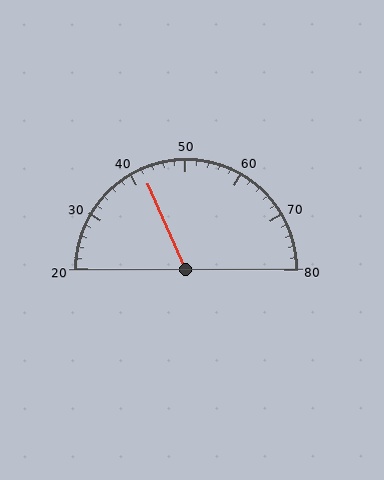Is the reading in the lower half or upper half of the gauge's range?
The reading is in the lower half of the range (20 to 80).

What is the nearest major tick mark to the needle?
The nearest major tick mark is 40.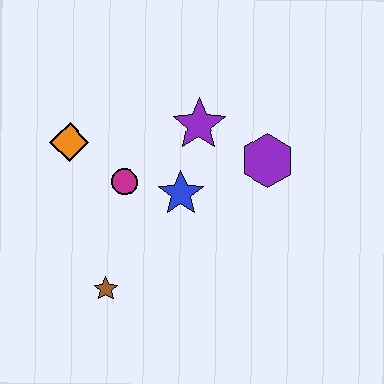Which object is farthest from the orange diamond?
The purple hexagon is farthest from the orange diamond.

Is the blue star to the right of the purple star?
No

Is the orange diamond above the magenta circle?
Yes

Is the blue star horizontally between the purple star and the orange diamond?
Yes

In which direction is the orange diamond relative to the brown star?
The orange diamond is above the brown star.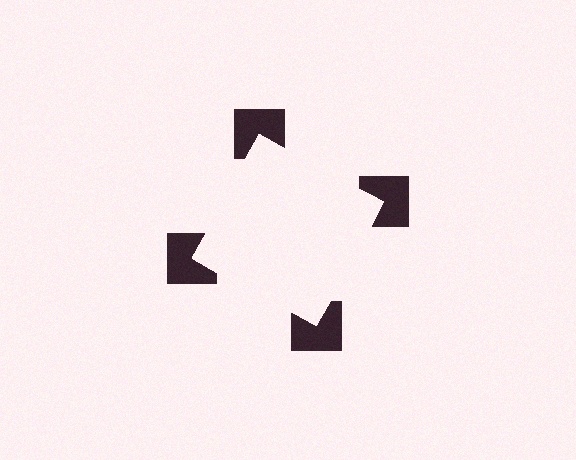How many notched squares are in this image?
There are 4 — one at each vertex of the illusory square.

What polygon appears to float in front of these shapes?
An illusory square — its edges are inferred from the aligned wedge cuts in the notched squares, not physically drawn.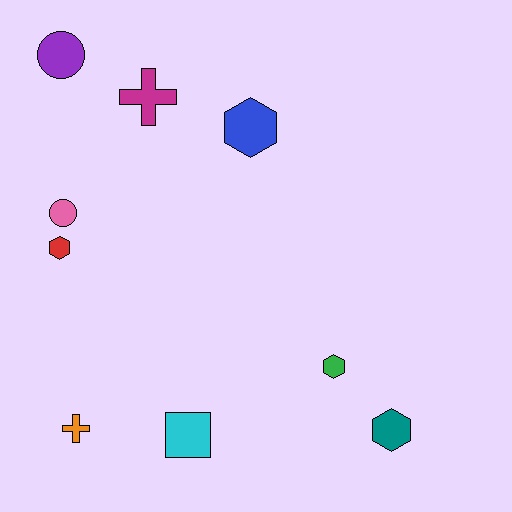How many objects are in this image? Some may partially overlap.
There are 9 objects.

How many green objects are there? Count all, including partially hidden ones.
There is 1 green object.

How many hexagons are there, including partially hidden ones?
There are 4 hexagons.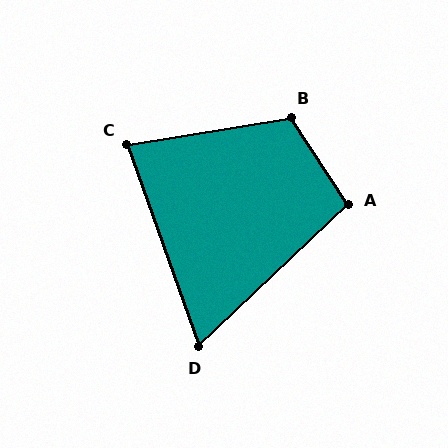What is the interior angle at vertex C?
Approximately 80 degrees (acute).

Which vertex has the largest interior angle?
B, at approximately 114 degrees.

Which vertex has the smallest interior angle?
D, at approximately 66 degrees.